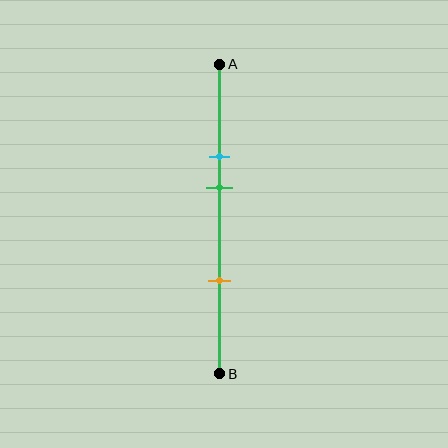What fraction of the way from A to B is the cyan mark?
The cyan mark is approximately 30% (0.3) of the way from A to B.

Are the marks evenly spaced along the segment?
No, the marks are not evenly spaced.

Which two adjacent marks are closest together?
The cyan and green marks are the closest adjacent pair.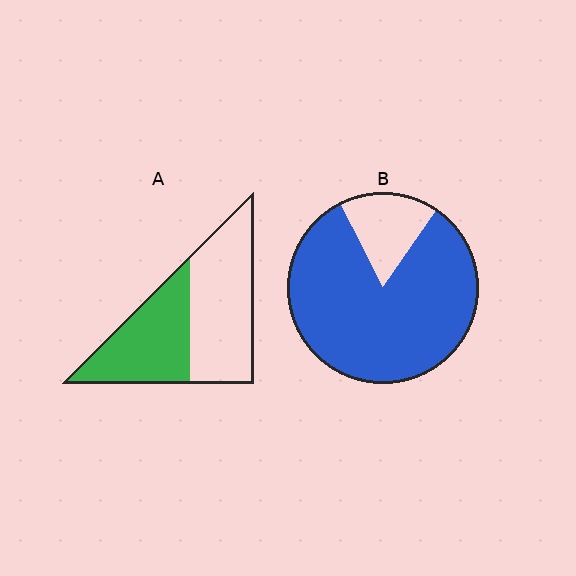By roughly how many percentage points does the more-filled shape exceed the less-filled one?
By roughly 40 percentage points (B over A).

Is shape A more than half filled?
No.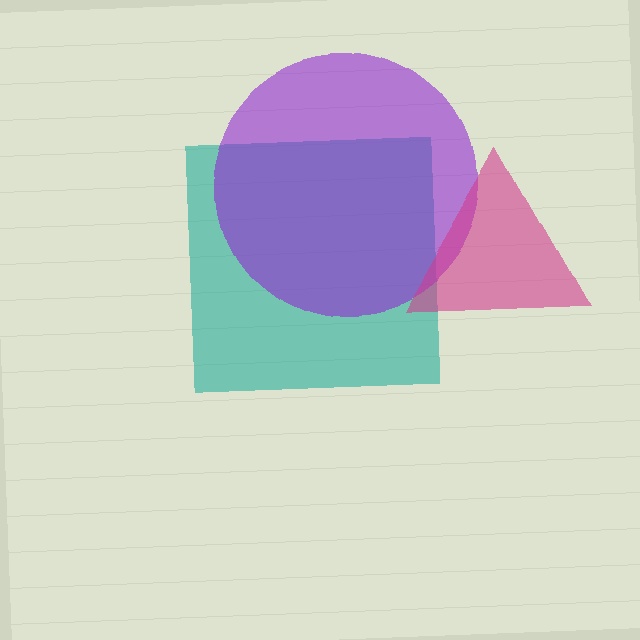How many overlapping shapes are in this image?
There are 3 overlapping shapes in the image.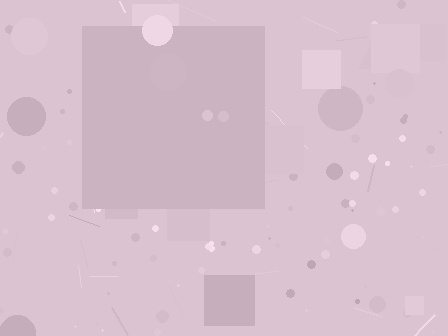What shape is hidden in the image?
A square is hidden in the image.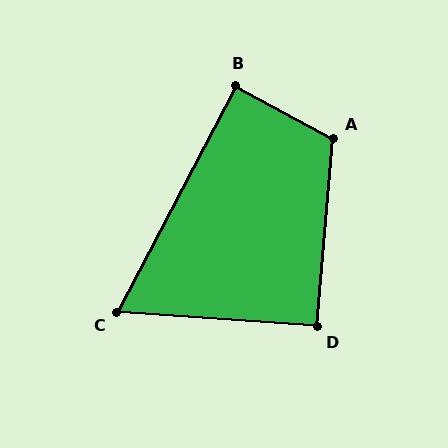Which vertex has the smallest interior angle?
C, at approximately 66 degrees.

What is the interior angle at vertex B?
Approximately 89 degrees (approximately right).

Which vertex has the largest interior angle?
A, at approximately 114 degrees.